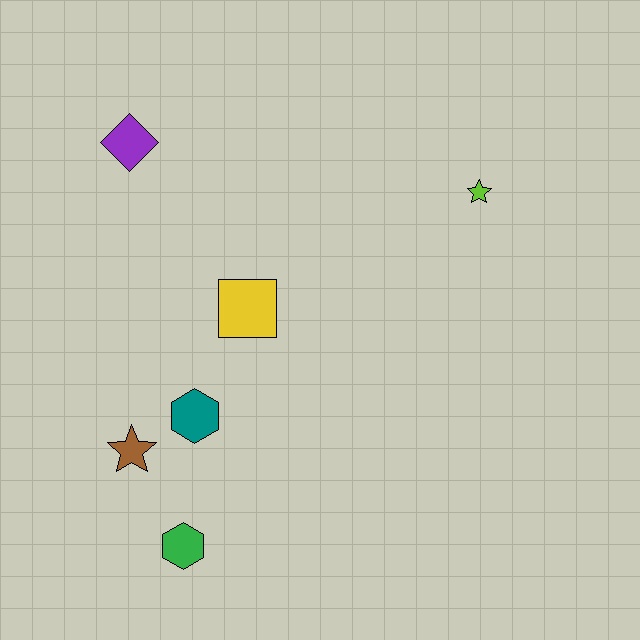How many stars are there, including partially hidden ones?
There are 2 stars.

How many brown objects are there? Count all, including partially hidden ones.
There is 1 brown object.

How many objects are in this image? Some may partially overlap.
There are 6 objects.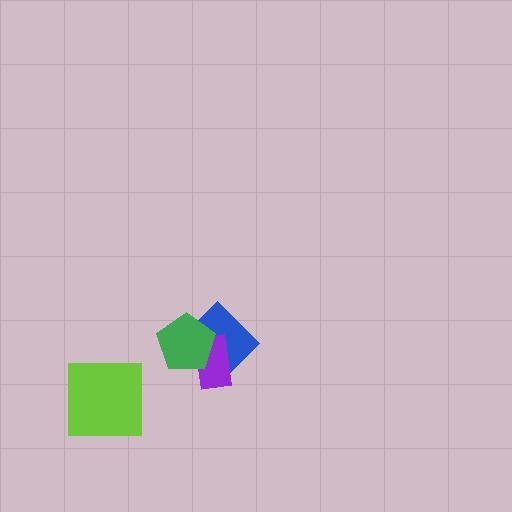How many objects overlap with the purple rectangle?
2 objects overlap with the purple rectangle.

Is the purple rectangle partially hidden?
Yes, it is partially covered by another shape.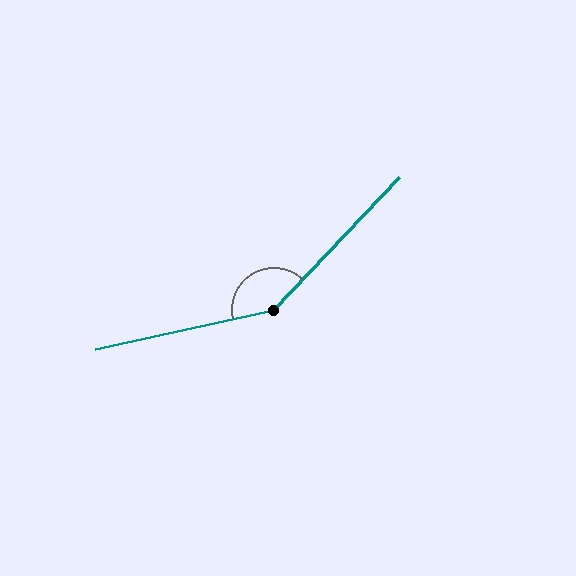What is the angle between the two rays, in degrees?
Approximately 146 degrees.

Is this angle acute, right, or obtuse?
It is obtuse.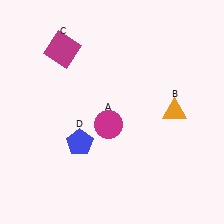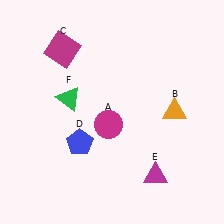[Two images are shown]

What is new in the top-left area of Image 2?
A green triangle (F) was added in the top-left area of Image 2.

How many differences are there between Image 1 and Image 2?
There are 2 differences between the two images.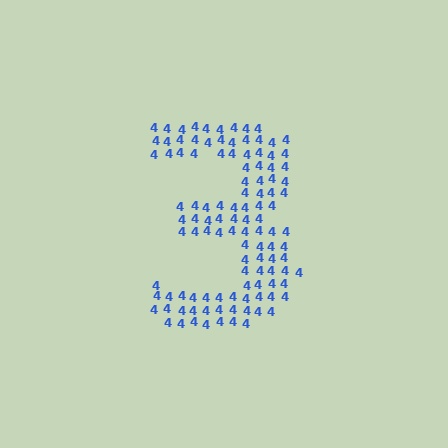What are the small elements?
The small elements are digit 4's.